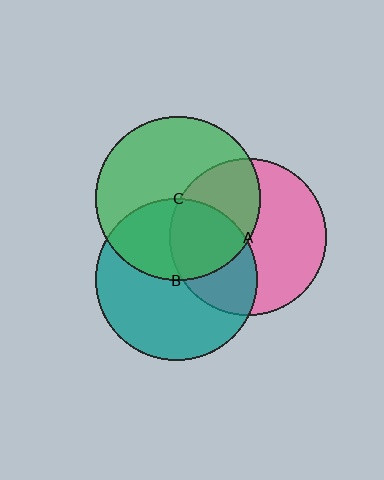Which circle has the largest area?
Circle C (green).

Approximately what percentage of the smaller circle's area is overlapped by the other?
Approximately 40%.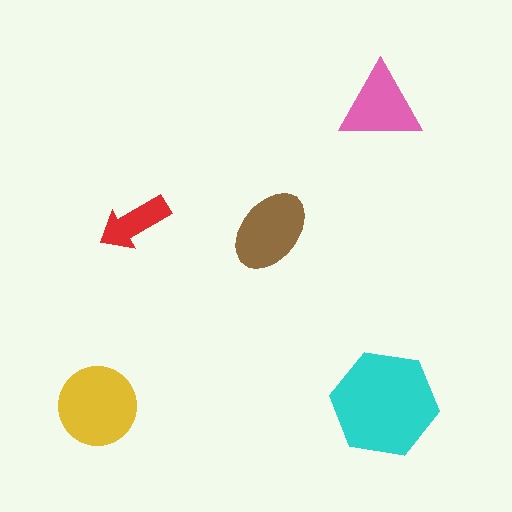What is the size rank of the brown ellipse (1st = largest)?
3rd.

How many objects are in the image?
There are 5 objects in the image.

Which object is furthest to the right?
The cyan hexagon is rightmost.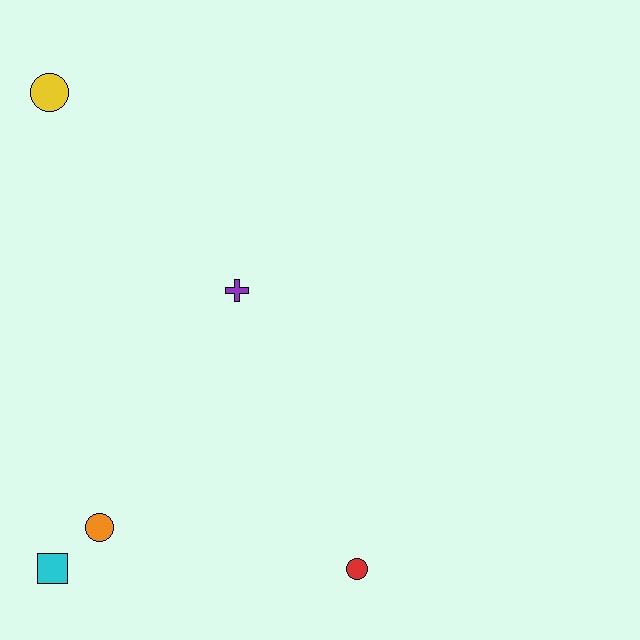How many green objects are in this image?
There are no green objects.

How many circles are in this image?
There are 3 circles.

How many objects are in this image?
There are 5 objects.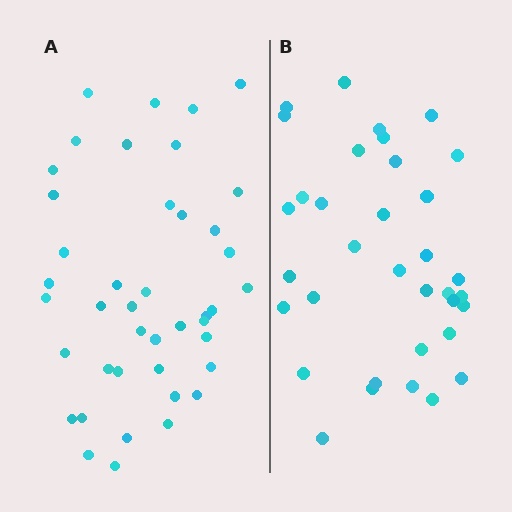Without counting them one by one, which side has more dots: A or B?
Region A (the left region) has more dots.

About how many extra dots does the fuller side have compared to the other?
Region A has roughly 8 or so more dots than region B.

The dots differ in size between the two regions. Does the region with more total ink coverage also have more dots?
No. Region B has more total ink coverage because its dots are larger, but region A actually contains more individual dots. Total area can be misleading — the number of items is what matters here.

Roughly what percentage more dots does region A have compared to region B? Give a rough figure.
About 20% more.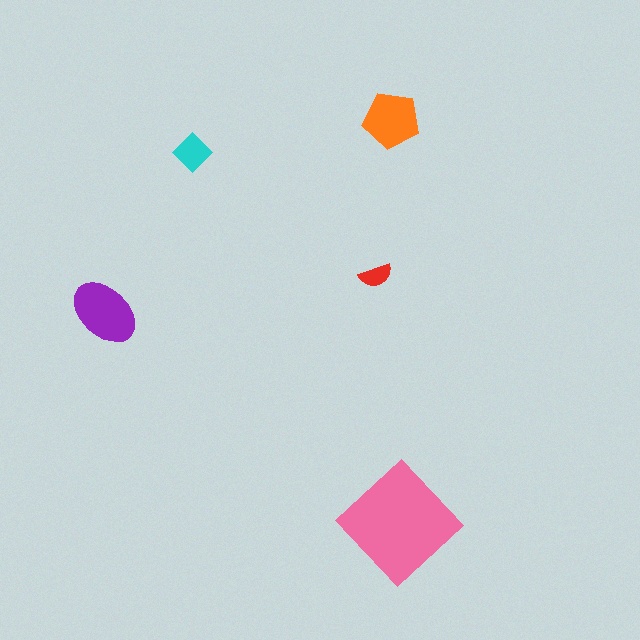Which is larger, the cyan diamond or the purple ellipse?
The purple ellipse.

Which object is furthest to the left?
The purple ellipse is leftmost.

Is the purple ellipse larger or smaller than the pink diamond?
Smaller.